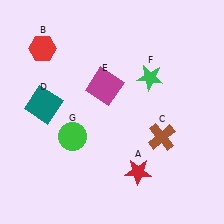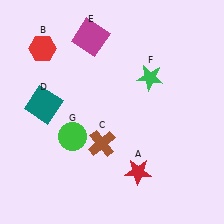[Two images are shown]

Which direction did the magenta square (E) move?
The magenta square (E) moved up.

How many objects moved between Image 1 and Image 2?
2 objects moved between the two images.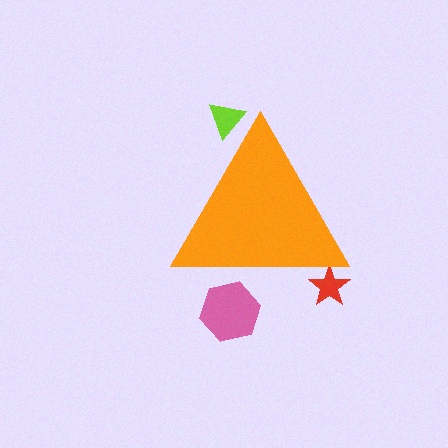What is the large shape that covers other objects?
An orange triangle.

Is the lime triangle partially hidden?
Yes, the lime triangle is partially hidden behind the orange triangle.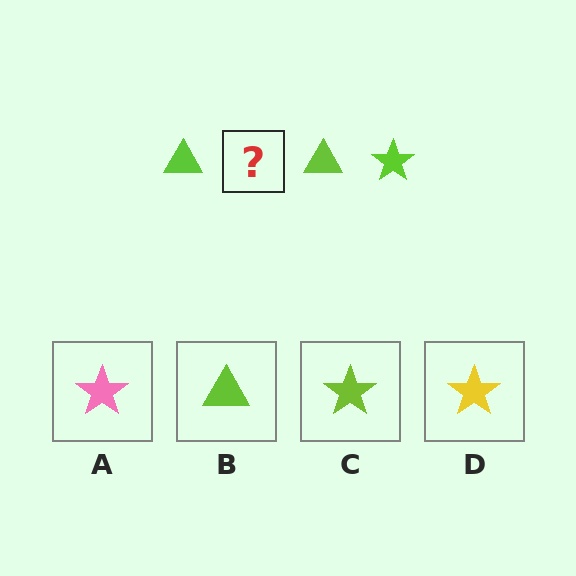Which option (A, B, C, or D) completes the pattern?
C.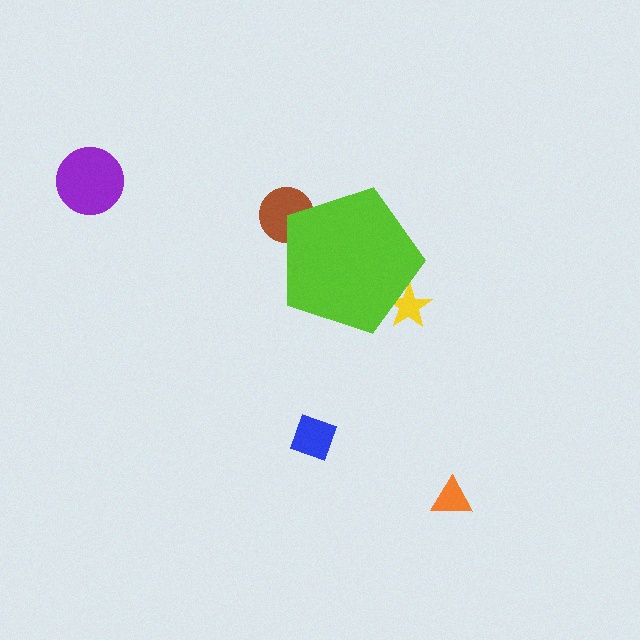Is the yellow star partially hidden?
Yes, the yellow star is partially hidden behind the lime pentagon.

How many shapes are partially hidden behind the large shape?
2 shapes are partially hidden.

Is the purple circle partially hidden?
No, the purple circle is fully visible.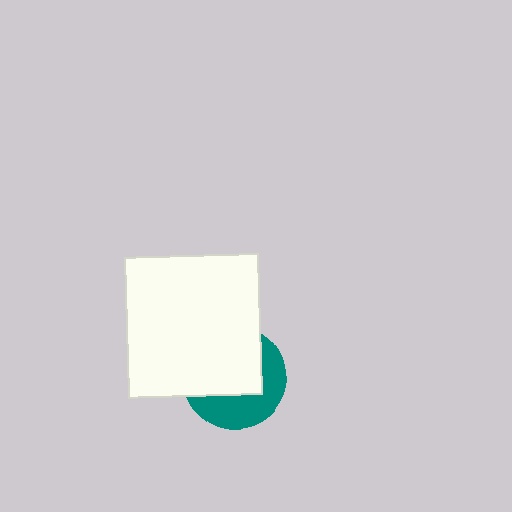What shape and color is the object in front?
The object in front is a white rectangle.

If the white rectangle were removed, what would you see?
You would see the complete teal circle.